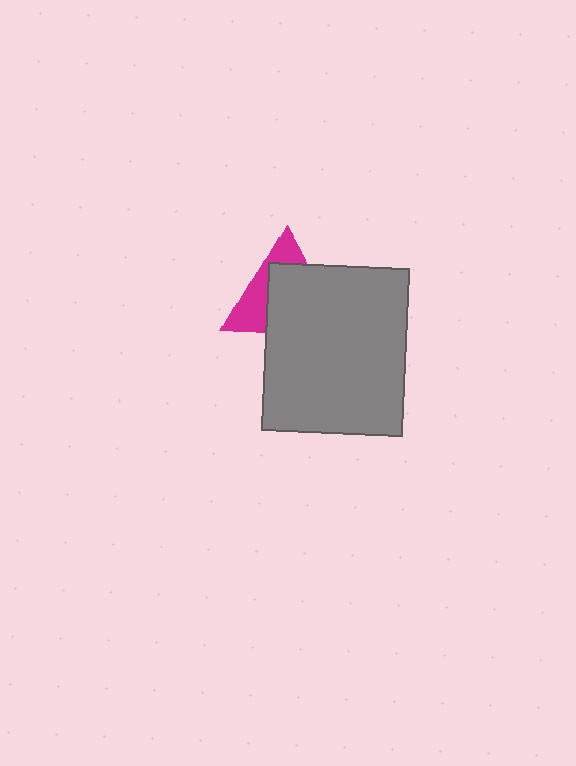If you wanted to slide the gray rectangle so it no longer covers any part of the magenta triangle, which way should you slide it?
Slide it toward the lower-right — that is the most direct way to separate the two shapes.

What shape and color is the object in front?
The object in front is a gray rectangle.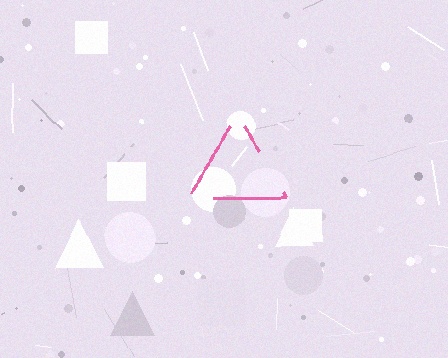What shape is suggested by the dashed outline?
The dashed outline suggests a triangle.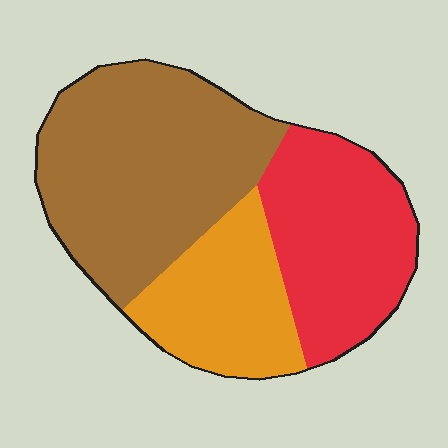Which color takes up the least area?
Orange, at roughly 25%.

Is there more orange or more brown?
Brown.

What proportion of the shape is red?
Red covers 31% of the shape.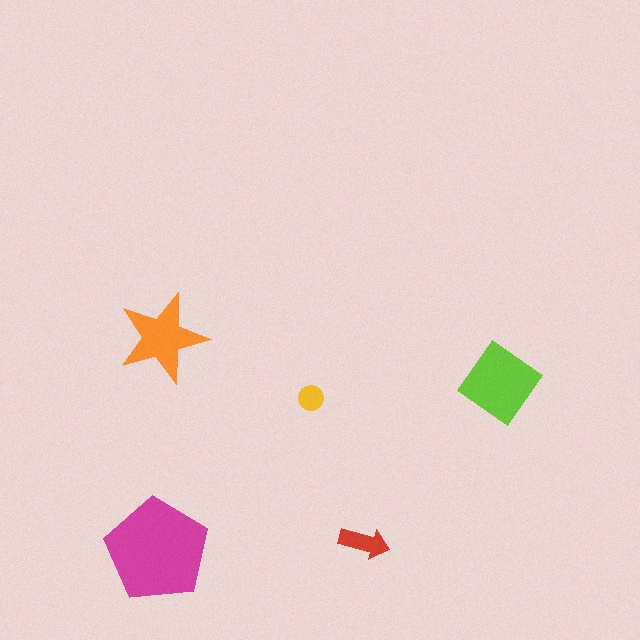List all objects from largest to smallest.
The magenta pentagon, the lime diamond, the orange star, the red arrow, the yellow circle.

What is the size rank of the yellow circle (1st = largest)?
5th.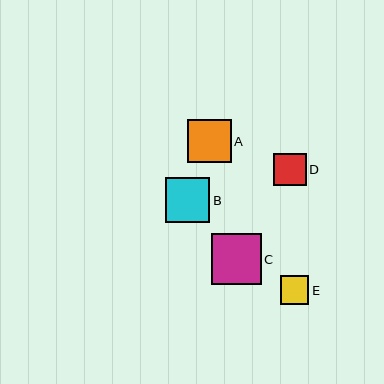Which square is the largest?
Square C is the largest with a size of approximately 50 pixels.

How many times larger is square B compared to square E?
Square B is approximately 1.6 times the size of square E.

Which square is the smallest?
Square E is the smallest with a size of approximately 28 pixels.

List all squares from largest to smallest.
From largest to smallest: C, B, A, D, E.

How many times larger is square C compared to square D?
Square C is approximately 1.5 times the size of square D.